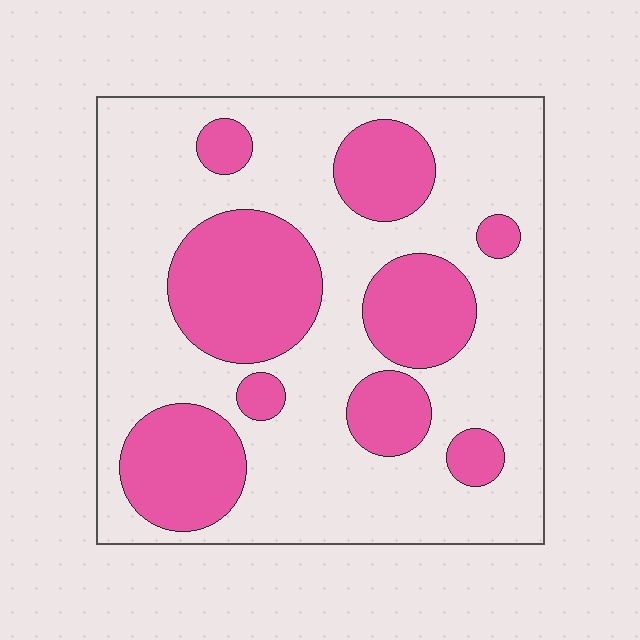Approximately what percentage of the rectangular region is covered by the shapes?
Approximately 30%.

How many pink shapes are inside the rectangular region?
9.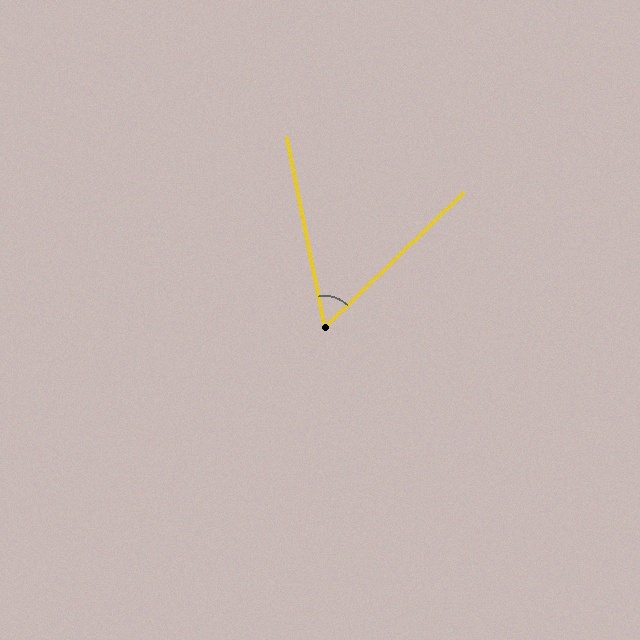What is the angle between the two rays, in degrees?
Approximately 57 degrees.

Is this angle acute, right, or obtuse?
It is acute.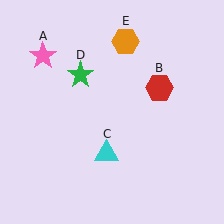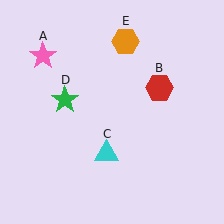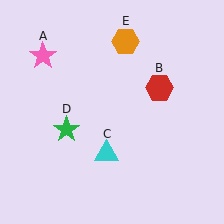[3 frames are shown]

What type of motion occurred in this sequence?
The green star (object D) rotated counterclockwise around the center of the scene.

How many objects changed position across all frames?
1 object changed position: green star (object D).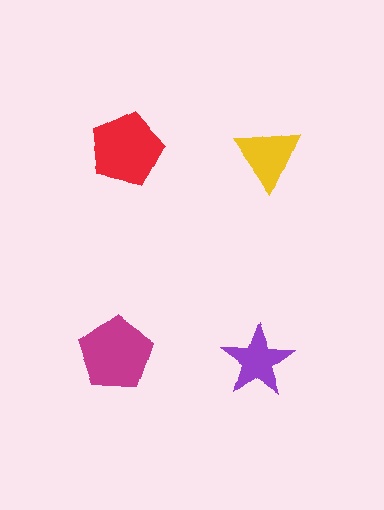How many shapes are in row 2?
2 shapes.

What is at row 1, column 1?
A red pentagon.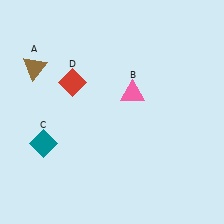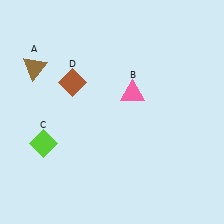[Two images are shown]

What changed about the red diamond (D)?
In Image 1, D is red. In Image 2, it changed to brown.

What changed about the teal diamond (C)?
In Image 1, C is teal. In Image 2, it changed to lime.